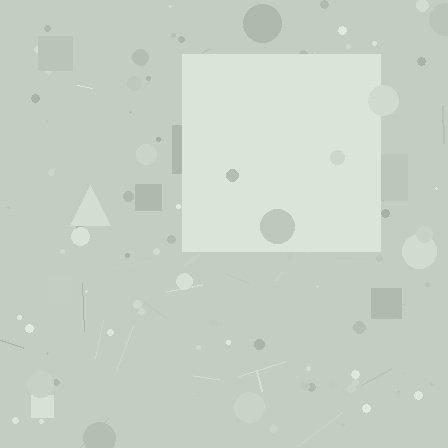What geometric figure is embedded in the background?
A square is embedded in the background.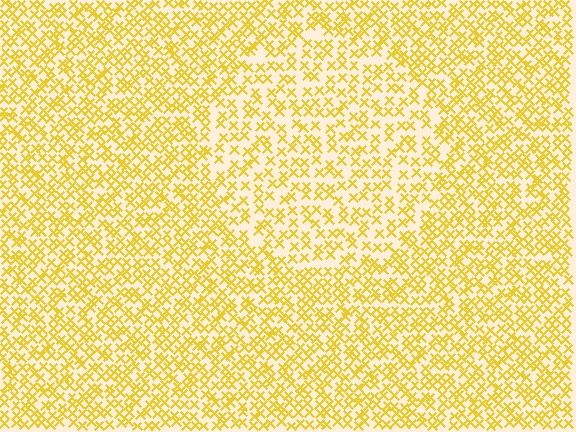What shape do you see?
I see a circle.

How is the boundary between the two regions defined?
The boundary is defined by a change in element density (approximately 1.6x ratio). All elements are the same color, size, and shape.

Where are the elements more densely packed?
The elements are more densely packed outside the circle boundary.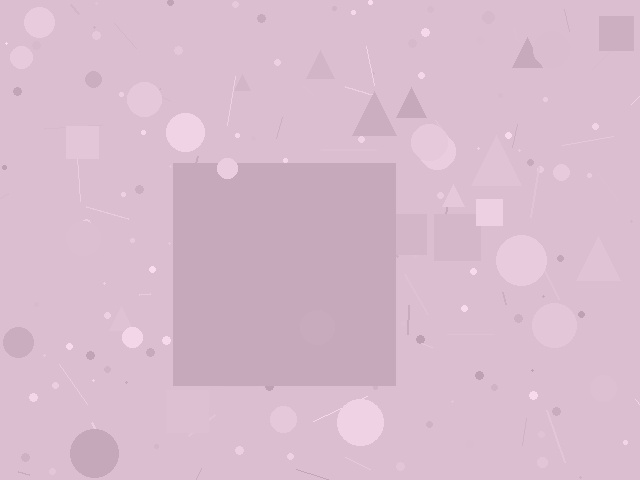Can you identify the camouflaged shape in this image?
The camouflaged shape is a square.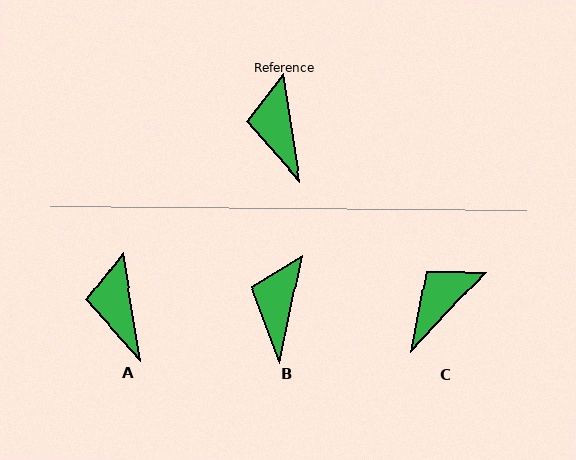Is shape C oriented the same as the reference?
No, it is off by about 52 degrees.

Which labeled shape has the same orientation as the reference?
A.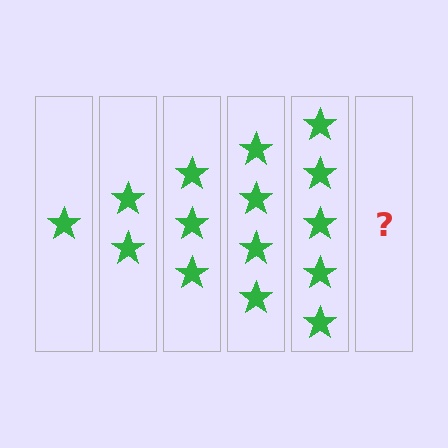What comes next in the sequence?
The next element should be 6 stars.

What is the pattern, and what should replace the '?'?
The pattern is that each step adds one more star. The '?' should be 6 stars.